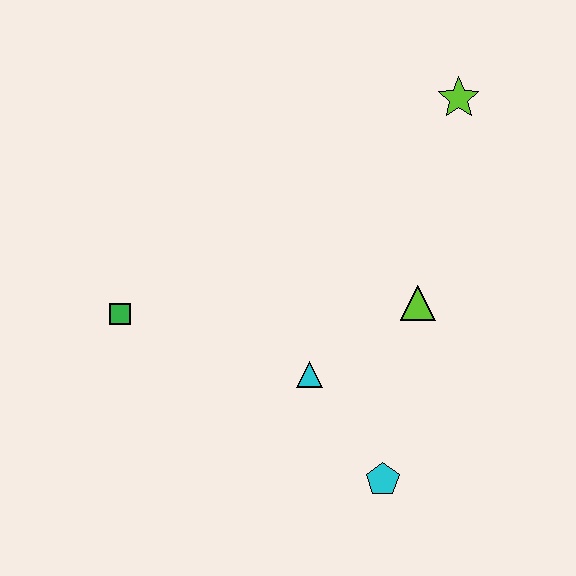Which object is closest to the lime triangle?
The cyan triangle is closest to the lime triangle.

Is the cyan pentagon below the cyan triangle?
Yes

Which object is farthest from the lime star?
The green square is farthest from the lime star.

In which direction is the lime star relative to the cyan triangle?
The lime star is above the cyan triangle.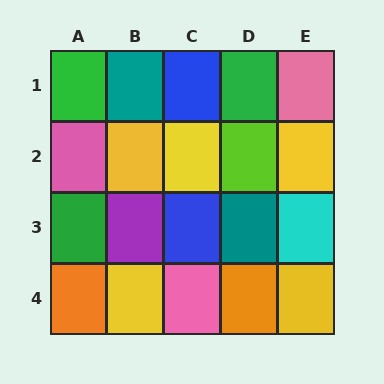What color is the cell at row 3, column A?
Green.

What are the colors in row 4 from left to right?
Orange, yellow, pink, orange, yellow.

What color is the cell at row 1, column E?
Pink.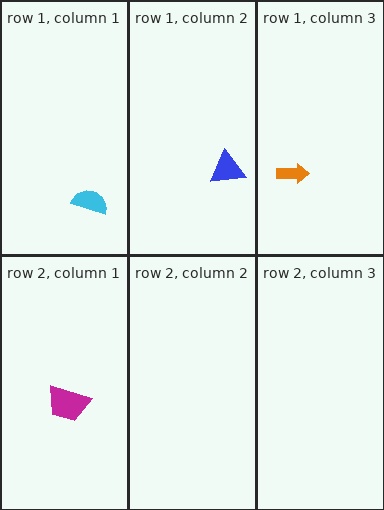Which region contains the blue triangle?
The row 1, column 2 region.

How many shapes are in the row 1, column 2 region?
1.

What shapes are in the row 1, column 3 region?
The orange arrow.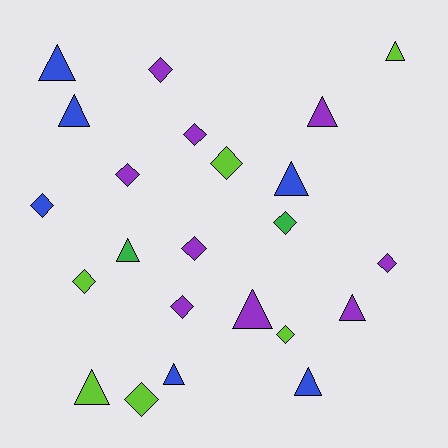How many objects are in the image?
There are 23 objects.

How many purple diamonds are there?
There are 6 purple diamonds.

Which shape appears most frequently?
Diamond, with 12 objects.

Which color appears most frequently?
Purple, with 9 objects.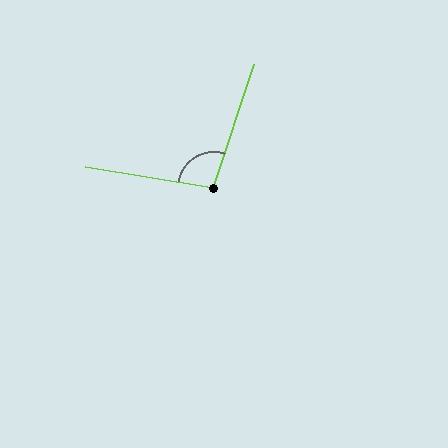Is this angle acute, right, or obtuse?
It is obtuse.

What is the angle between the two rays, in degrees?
Approximately 99 degrees.